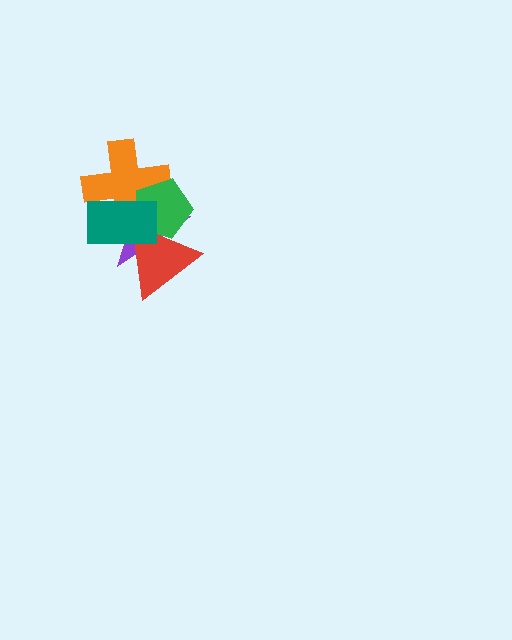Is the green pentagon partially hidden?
Yes, it is partially covered by another shape.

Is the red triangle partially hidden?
Yes, it is partially covered by another shape.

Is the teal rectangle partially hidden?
No, no other shape covers it.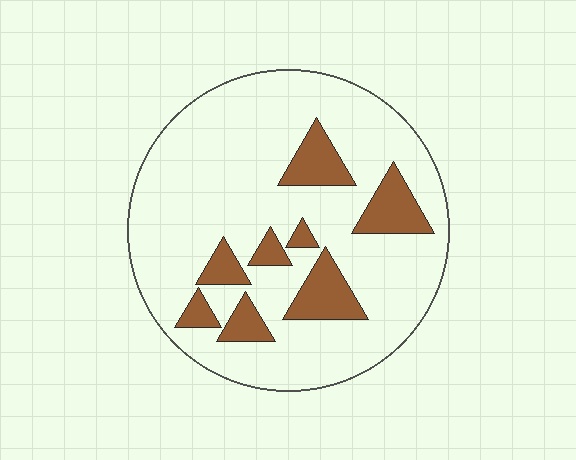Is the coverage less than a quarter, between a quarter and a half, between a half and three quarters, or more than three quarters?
Less than a quarter.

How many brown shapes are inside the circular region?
8.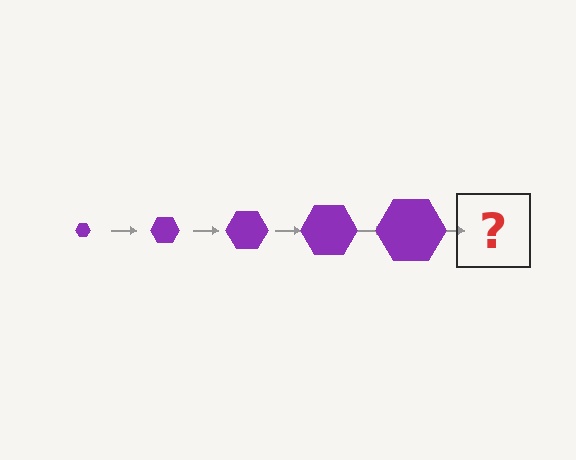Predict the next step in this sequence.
The next step is a purple hexagon, larger than the previous one.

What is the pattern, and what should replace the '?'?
The pattern is that the hexagon gets progressively larger each step. The '?' should be a purple hexagon, larger than the previous one.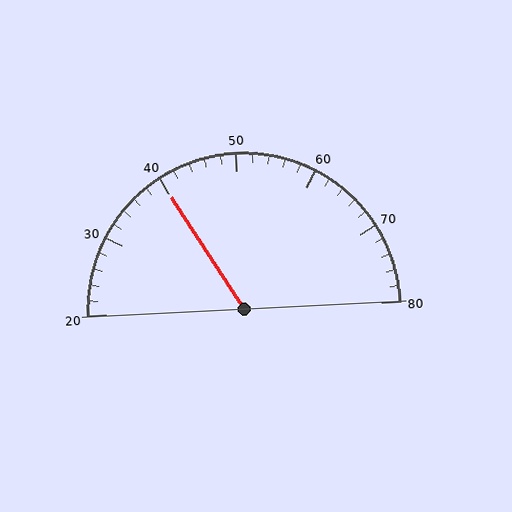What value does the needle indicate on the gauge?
The needle indicates approximately 40.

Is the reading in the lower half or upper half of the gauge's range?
The reading is in the lower half of the range (20 to 80).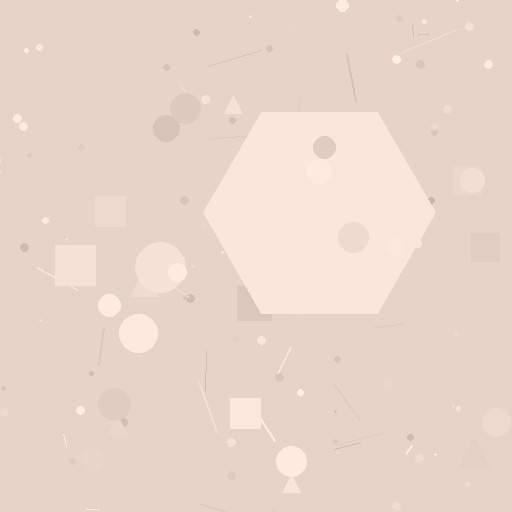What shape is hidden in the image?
A hexagon is hidden in the image.